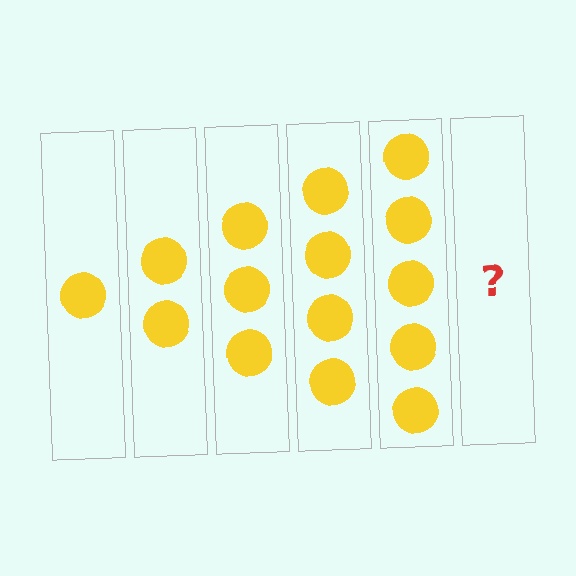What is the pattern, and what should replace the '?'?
The pattern is that each step adds one more circle. The '?' should be 6 circles.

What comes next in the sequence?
The next element should be 6 circles.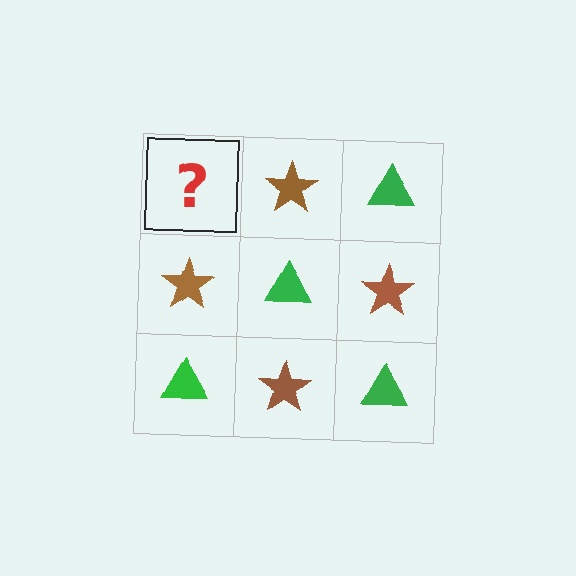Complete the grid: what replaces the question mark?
The question mark should be replaced with a green triangle.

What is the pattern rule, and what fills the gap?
The rule is that it alternates green triangle and brown star in a checkerboard pattern. The gap should be filled with a green triangle.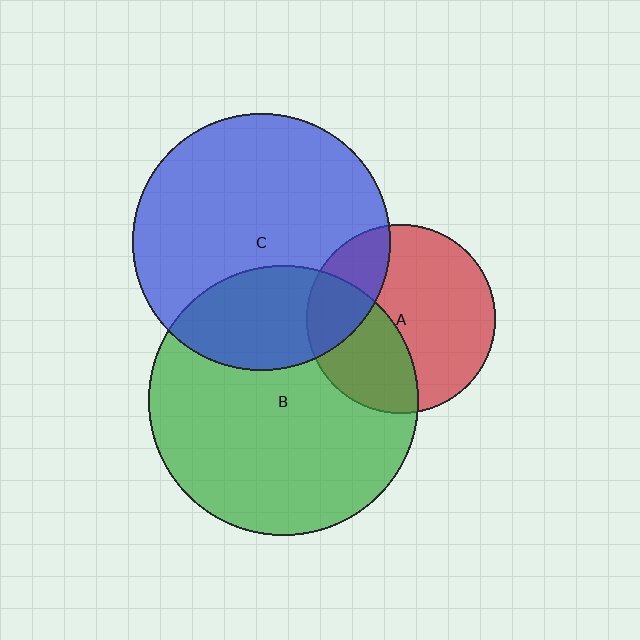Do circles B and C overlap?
Yes.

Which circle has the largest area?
Circle B (green).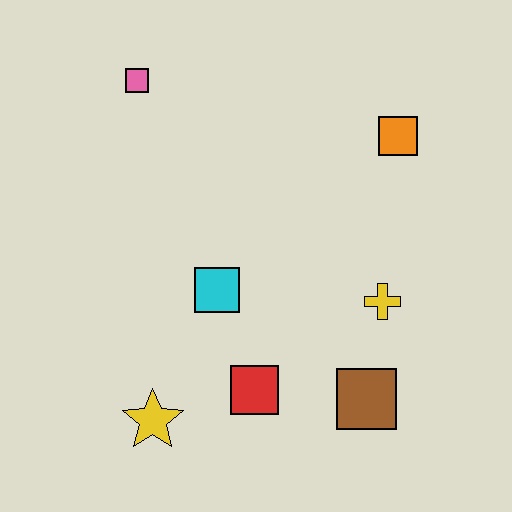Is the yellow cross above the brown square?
Yes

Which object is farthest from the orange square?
The yellow star is farthest from the orange square.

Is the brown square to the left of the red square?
No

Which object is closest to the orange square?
The yellow cross is closest to the orange square.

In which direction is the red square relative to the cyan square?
The red square is below the cyan square.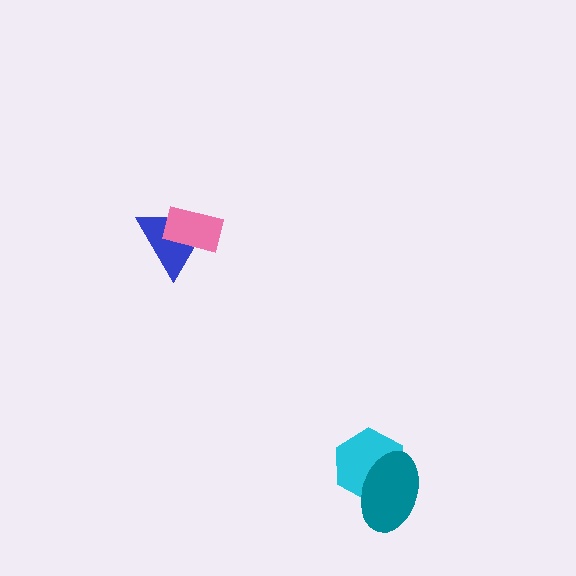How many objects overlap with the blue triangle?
1 object overlaps with the blue triangle.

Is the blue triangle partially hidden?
Yes, it is partially covered by another shape.